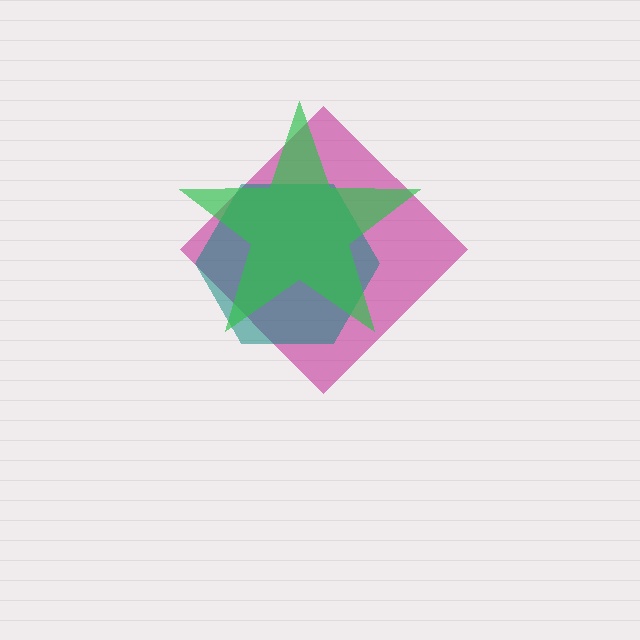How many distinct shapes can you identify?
There are 3 distinct shapes: a magenta diamond, a teal hexagon, a green star.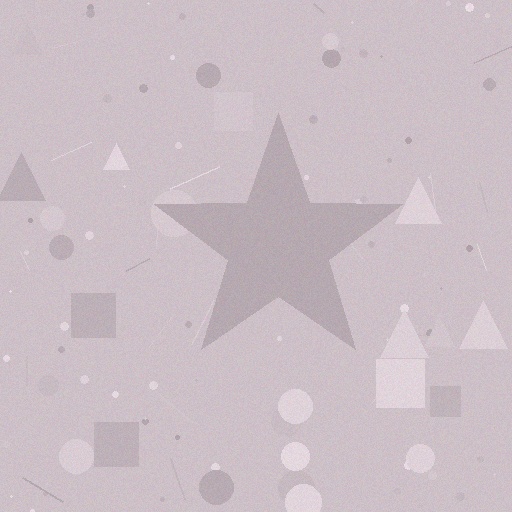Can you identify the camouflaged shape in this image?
The camouflaged shape is a star.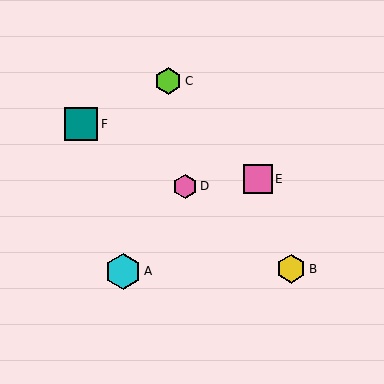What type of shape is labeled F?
Shape F is a teal square.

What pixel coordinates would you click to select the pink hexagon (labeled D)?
Click at (185, 186) to select the pink hexagon D.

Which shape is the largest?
The cyan hexagon (labeled A) is the largest.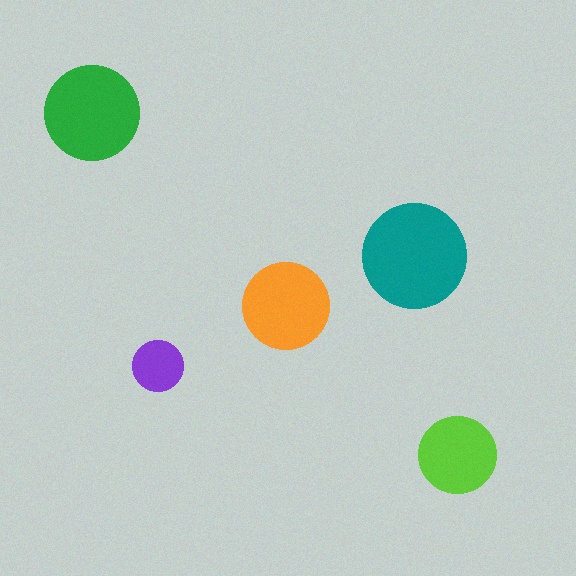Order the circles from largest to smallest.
the teal one, the green one, the orange one, the lime one, the purple one.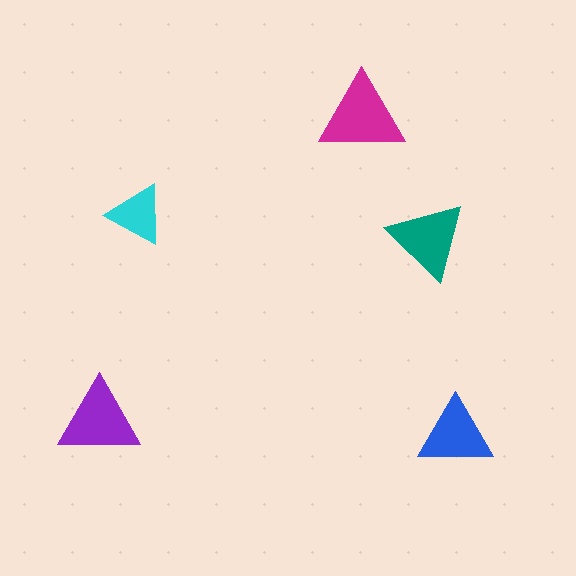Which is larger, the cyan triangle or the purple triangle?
The purple one.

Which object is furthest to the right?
The blue triangle is rightmost.